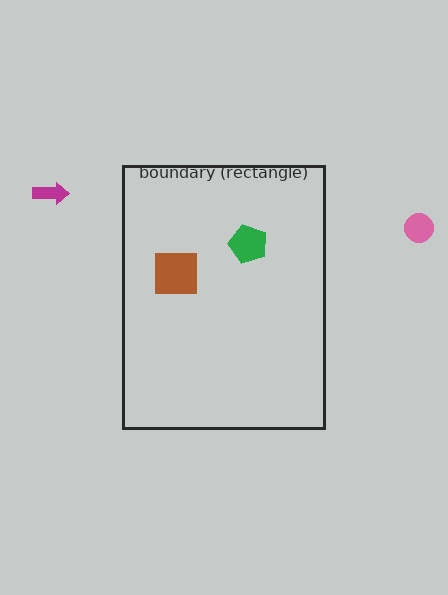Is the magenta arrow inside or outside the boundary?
Outside.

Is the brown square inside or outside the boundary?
Inside.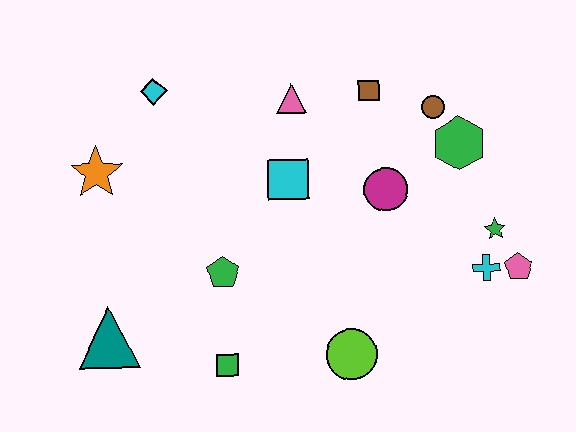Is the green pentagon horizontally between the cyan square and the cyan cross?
No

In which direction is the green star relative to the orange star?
The green star is to the right of the orange star.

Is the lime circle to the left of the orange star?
No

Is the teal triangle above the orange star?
No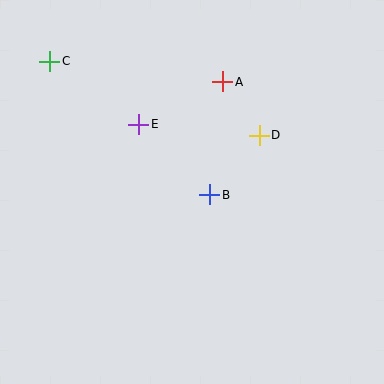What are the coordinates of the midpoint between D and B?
The midpoint between D and B is at (234, 165).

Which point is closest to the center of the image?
Point B at (210, 195) is closest to the center.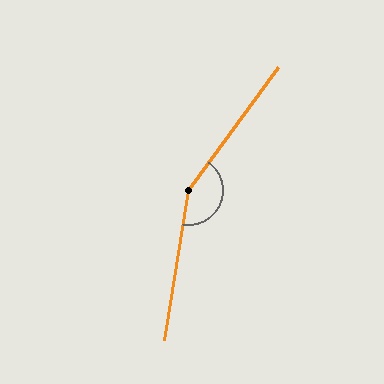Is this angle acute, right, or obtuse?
It is obtuse.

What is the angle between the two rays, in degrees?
Approximately 153 degrees.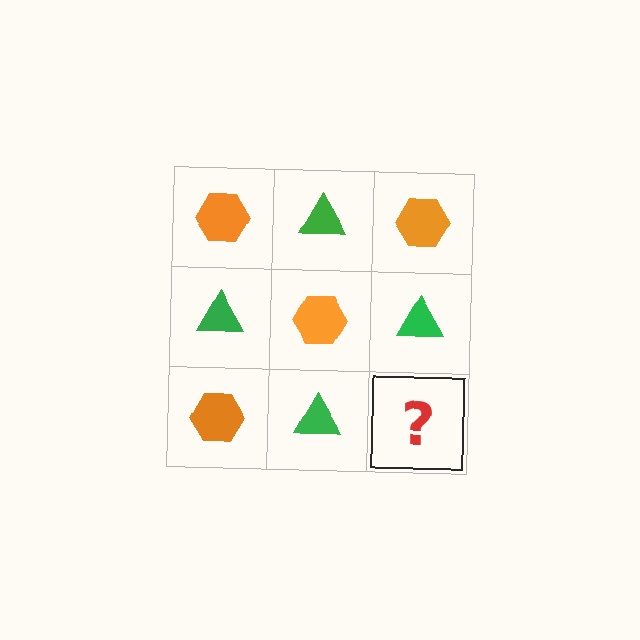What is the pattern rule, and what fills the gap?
The rule is that it alternates orange hexagon and green triangle in a checkerboard pattern. The gap should be filled with an orange hexagon.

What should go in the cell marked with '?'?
The missing cell should contain an orange hexagon.